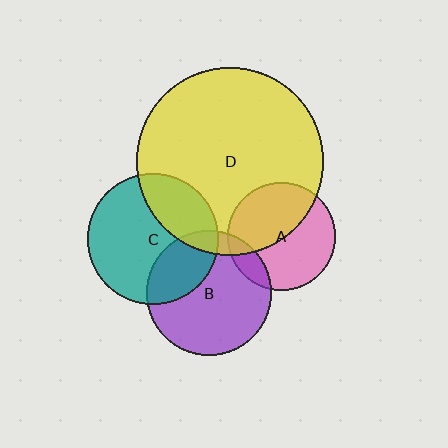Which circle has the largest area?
Circle D (yellow).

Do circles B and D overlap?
Yes.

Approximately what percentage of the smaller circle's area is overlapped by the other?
Approximately 10%.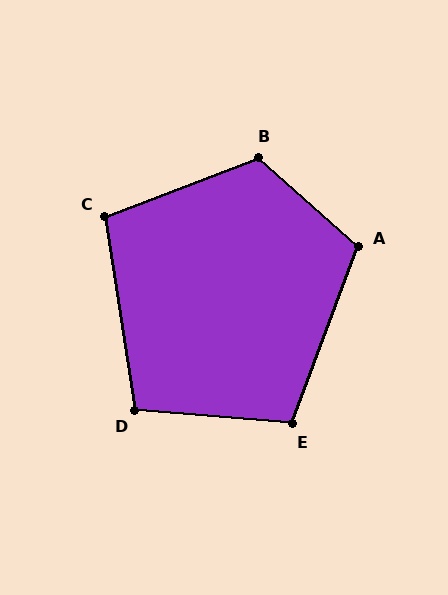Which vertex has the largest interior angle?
B, at approximately 117 degrees.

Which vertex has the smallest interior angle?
C, at approximately 102 degrees.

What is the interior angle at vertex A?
Approximately 111 degrees (obtuse).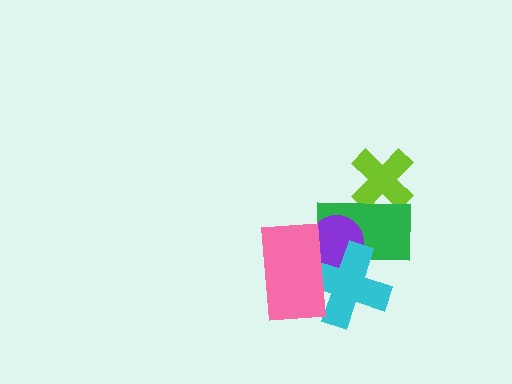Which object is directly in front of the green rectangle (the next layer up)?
The purple circle is directly in front of the green rectangle.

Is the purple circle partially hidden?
Yes, it is partially covered by another shape.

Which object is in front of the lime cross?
The green rectangle is in front of the lime cross.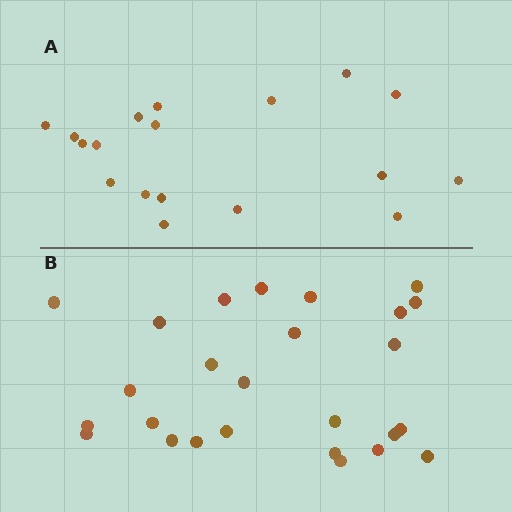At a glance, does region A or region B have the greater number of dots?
Region B (the bottom region) has more dots.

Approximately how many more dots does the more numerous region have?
Region B has roughly 8 or so more dots than region A.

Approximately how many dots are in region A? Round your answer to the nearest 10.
About 20 dots. (The exact count is 18, which rounds to 20.)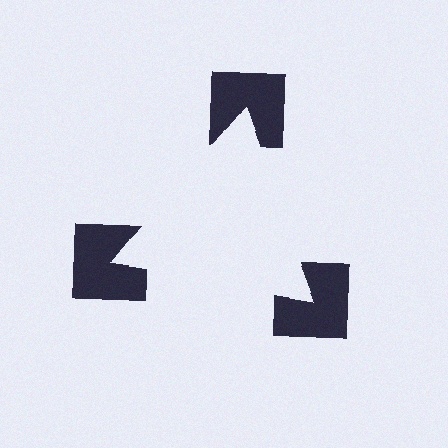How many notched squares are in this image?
There are 3 — one at each vertex of the illusory triangle.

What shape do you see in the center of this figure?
An illusory triangle — its edges are inferred from the aligned wedge cuts in the notched squares, not physically drawn.